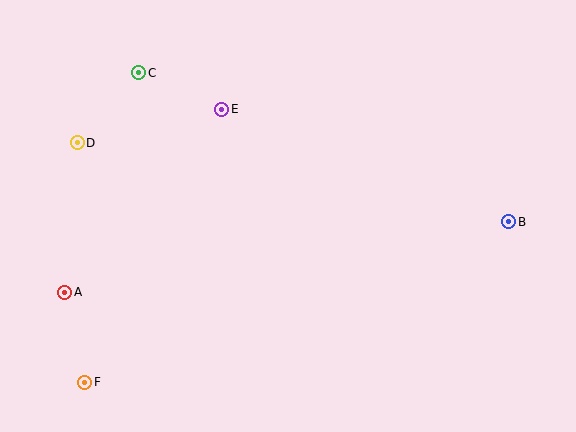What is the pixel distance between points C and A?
The distance between C and A is 232 pixels.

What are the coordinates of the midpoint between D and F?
The midpoint between D and F is at (81, 263).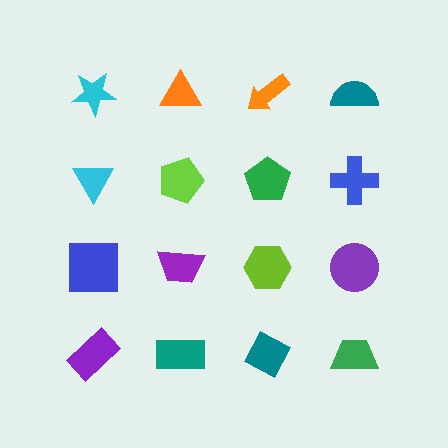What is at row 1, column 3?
An orange arrow.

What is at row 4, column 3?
A teal diamond.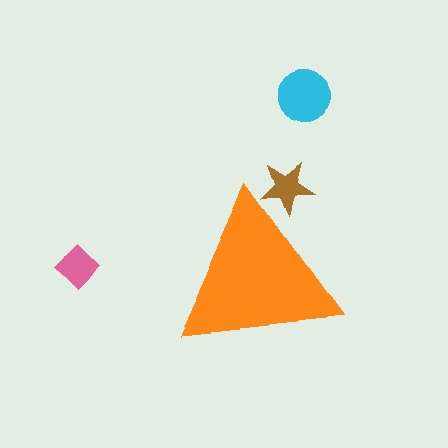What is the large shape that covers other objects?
An orange triangle.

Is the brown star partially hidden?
Yes, the brown star is partially hidden behind the orange triangle.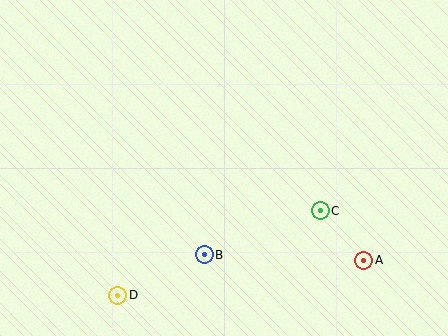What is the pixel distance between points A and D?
The distance between A and D is 248 pixels.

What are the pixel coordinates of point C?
Point C is at (320, 211).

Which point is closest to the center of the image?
Point B at (204, 255) is closest to the center.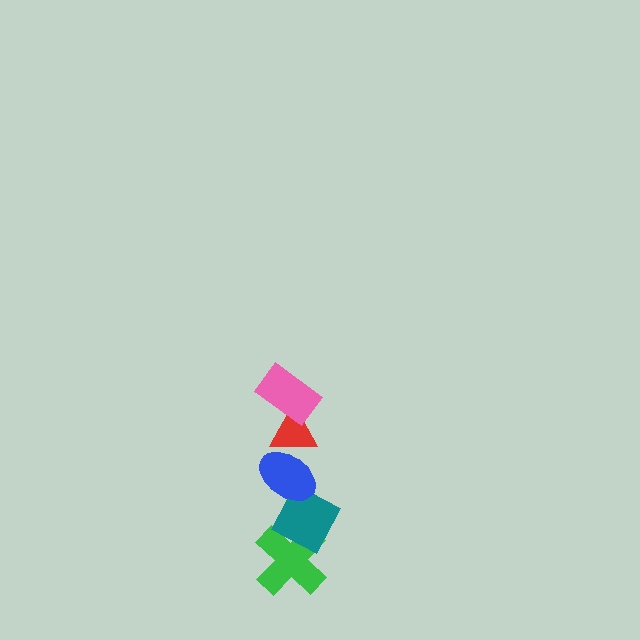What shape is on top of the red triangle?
The pink rectangle is on top of the red triangle.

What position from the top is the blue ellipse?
The blue ellipse is 3rd from the top.